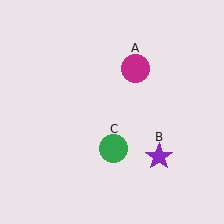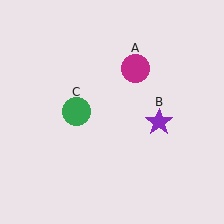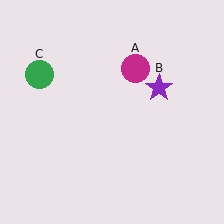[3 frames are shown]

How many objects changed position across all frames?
2 objects changed position: purple star (object B), green circle (object C).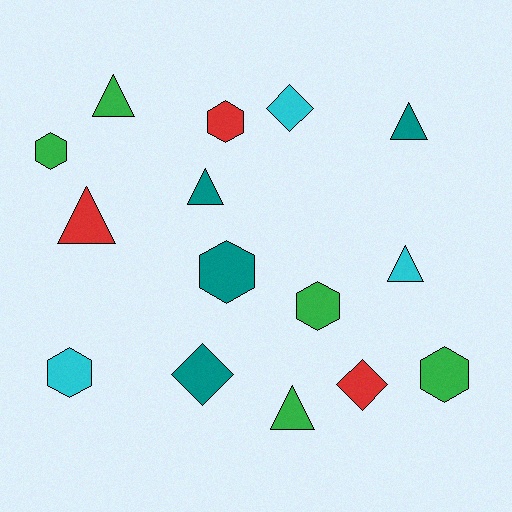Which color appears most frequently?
Green, with 5 objects.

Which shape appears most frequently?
Hexagon, with 6 objects.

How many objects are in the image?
There are 15 objects.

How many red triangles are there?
There is 1 red triangle.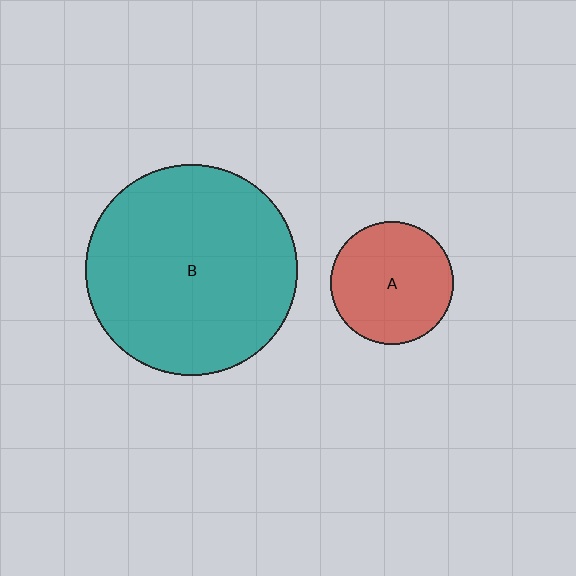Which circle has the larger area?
Circle B (teal).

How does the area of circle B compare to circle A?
Approximately 3.0 times.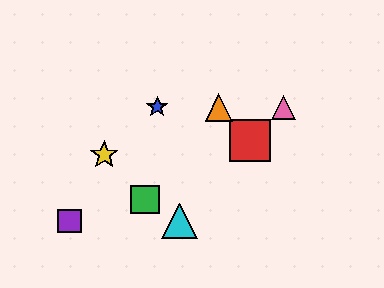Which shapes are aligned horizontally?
The blue star, the orange triangle, the pink triangle are aligned horizontally.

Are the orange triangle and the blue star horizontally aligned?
Yes, both are at y≈107.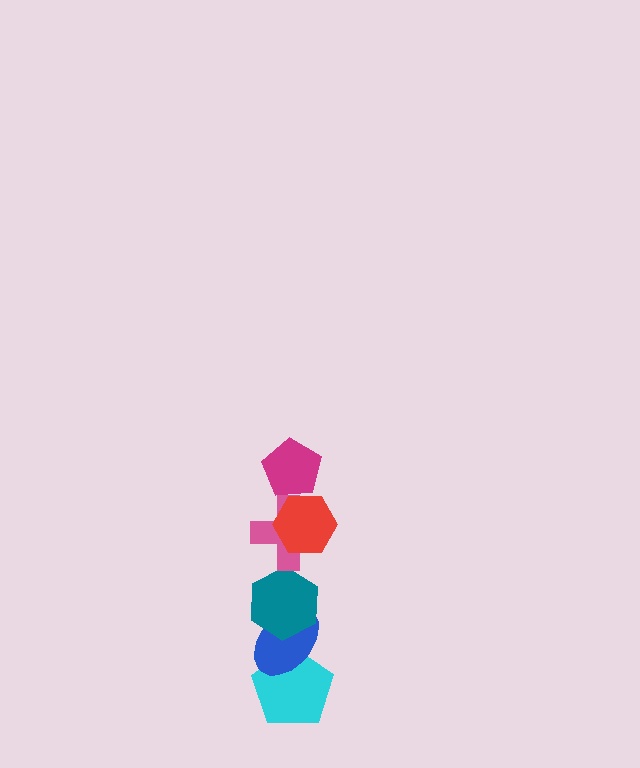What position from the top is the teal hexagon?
The teal hexagon is 4th from the top.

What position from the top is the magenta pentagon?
The magenta pentagon is 1st from the top.